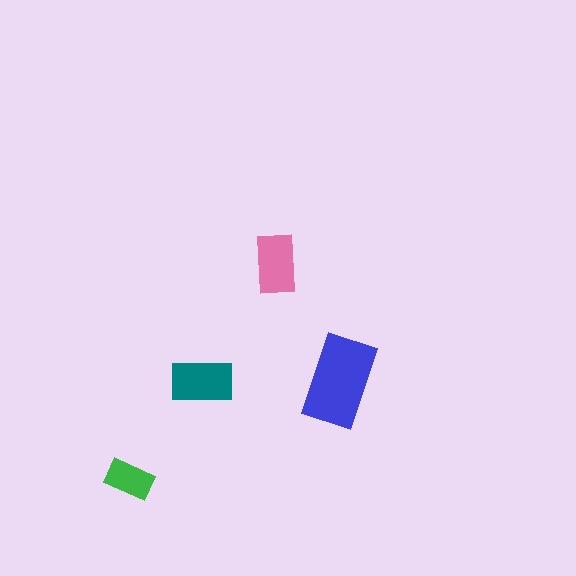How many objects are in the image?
There are 4 objects in the image.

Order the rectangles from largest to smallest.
the blue one, the teal one, the pink one, the green one.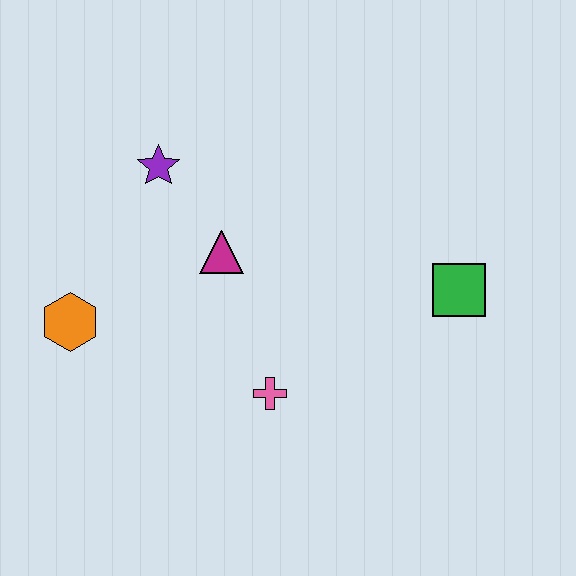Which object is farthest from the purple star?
The green square is farthest from the purple star.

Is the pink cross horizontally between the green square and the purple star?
Yes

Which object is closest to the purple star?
The magenta triangle is closest to the purple star.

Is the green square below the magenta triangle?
Yes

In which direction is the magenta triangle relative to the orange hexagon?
The magenta triangle is to the right of the orange hexagon.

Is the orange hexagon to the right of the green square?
No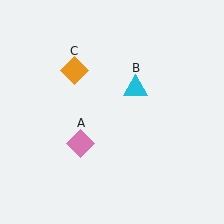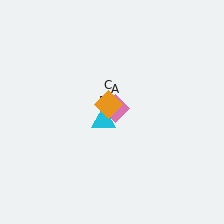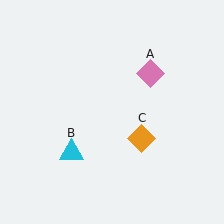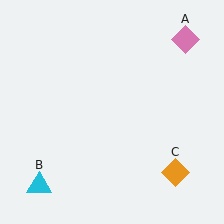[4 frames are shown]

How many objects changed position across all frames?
3 objects changed position: pink diamond (object A), cyan triangle (object B), orange diamond (object C).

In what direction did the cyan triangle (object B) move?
The cyan triangle (object B) moved down and to the left.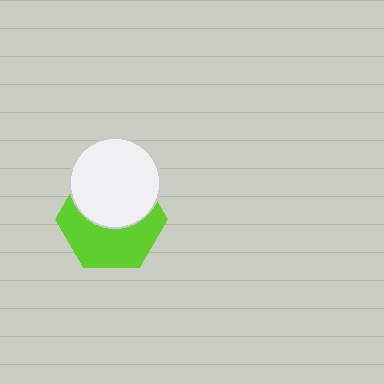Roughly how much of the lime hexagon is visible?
About half of it is visible (roughly 52%).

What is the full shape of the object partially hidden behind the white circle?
The partially hidden object is a lime hexagon.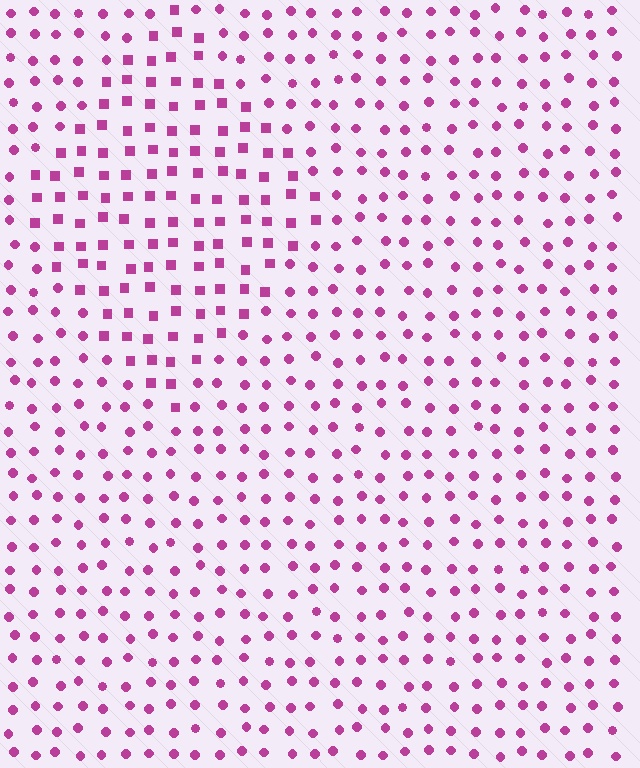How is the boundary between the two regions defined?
The boundary is defined by a change in element shape: squares inside vs. circles outside. All elements share the same color and spacing.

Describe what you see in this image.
The image is filled with small magenta elements arranged in a uniform grid. A diamond-shaped region contains squares, while the surrounding area contains circles. The boundary is defined purely by the change in element shape.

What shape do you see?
I see a diamond.